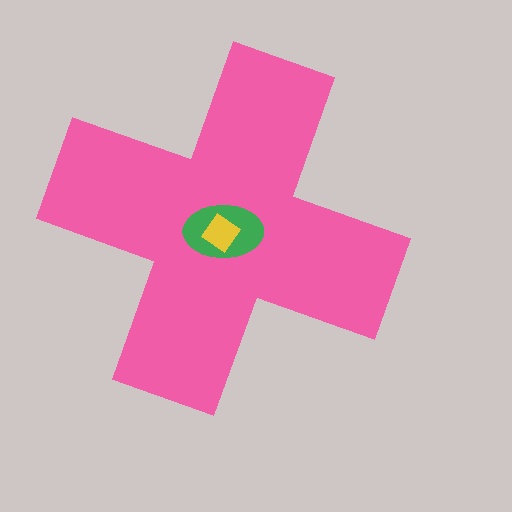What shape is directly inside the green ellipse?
The yellow diamond.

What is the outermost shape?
The pink cross.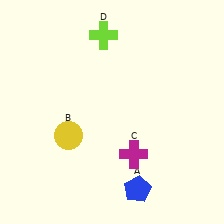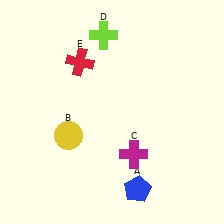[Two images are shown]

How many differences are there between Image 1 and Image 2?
There is 1 difference between the two images.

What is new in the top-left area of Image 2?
A red cross (E) was added in the top-left area of Image 2.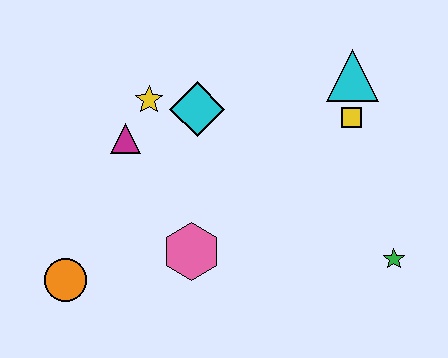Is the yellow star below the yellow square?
No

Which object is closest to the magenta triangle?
The yellow star is closest to the magenta triangle.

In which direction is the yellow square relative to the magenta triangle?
The yellow square is to the right of the magenta triangle.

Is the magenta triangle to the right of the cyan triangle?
No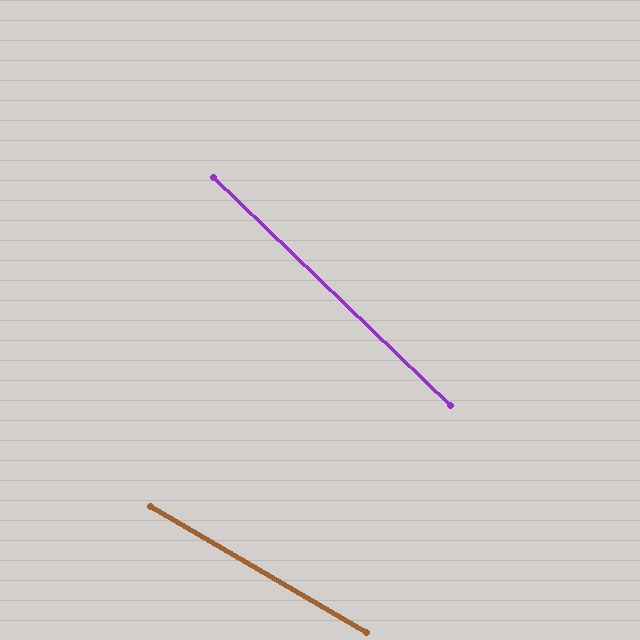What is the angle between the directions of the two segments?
Approximately 14 degrees.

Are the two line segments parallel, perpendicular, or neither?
Neither parallel nor perpendicular — they differ by about 14°.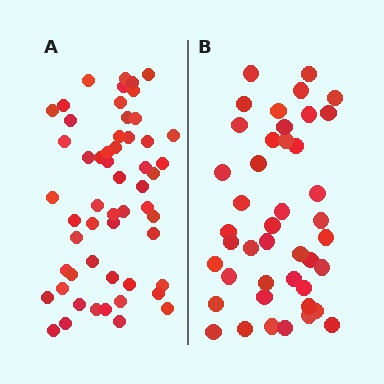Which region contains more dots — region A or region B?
Region A (the left region) has more dots.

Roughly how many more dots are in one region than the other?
Region A has roughly 12 or so more dots than region B.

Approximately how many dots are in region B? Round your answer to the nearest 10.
About 40 dots. (The exact count is 43, which rounds to 40.)